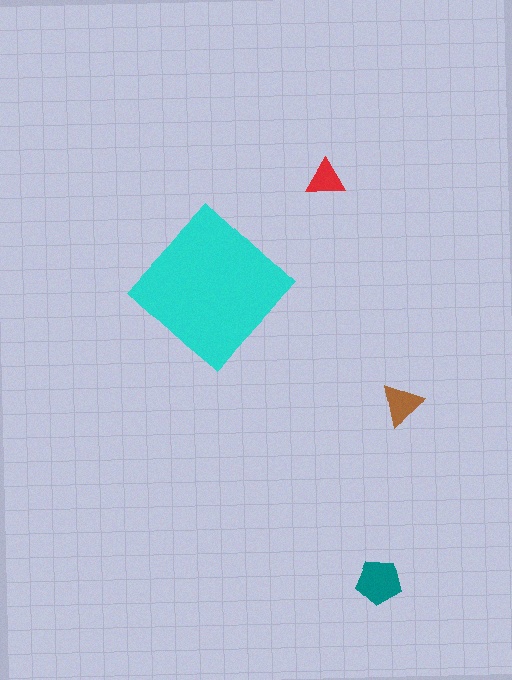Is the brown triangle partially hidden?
No, the brown triangle is fully visible.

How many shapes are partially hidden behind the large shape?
0 shapes are partially hidden.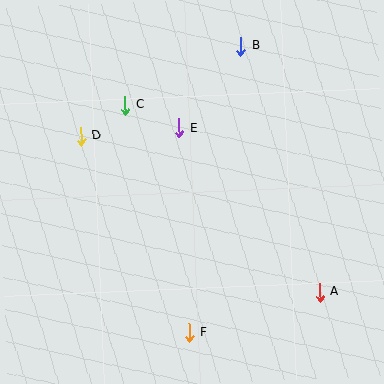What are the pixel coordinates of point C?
Point C is at (125, 105).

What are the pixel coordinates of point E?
Point E is at (179, 128).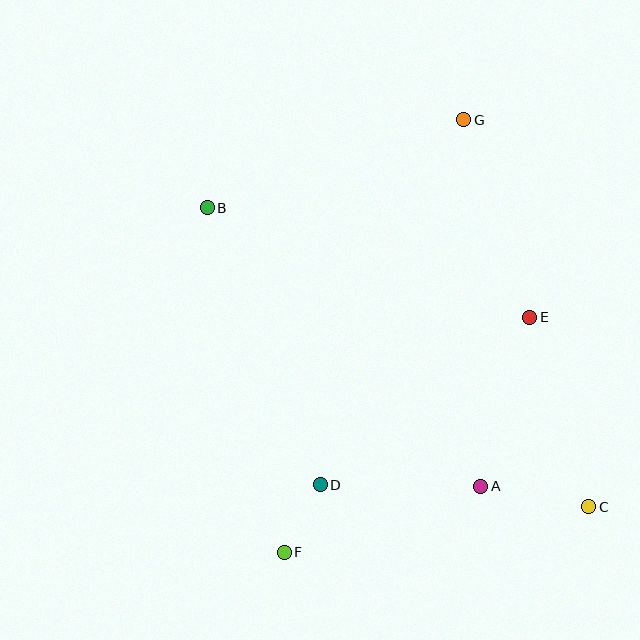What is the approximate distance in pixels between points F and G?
The distance between F and G is approximately 468 pixels.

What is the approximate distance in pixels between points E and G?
The distance between E and G is approximately 208 pixels.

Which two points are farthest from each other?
Points B and C are farthest from each other.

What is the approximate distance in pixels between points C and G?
The distance between C and G is approximately 407 pixels.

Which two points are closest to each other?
Points D and F are closest to each other.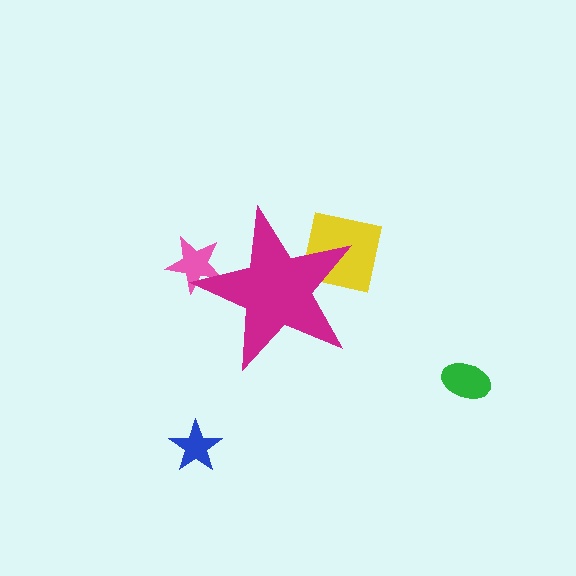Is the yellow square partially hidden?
Yes, the yellow square is partially hidden behind the magenta star.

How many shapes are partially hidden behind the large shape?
2 shapes are partially hidden.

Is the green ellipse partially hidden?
No, the green ellipse is fully visible.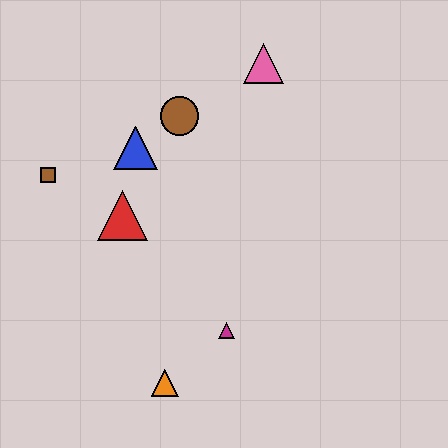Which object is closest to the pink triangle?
The brown circle is closest to the pink triangle.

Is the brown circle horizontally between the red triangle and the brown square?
No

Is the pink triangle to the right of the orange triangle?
Yes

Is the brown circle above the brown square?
Yes